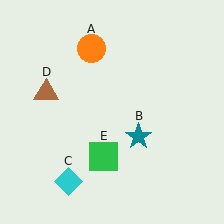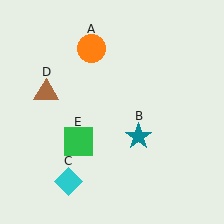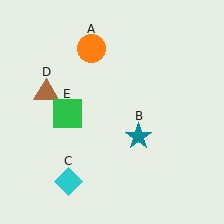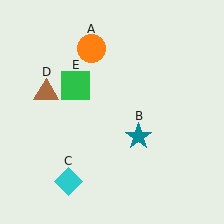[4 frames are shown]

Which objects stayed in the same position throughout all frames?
Orange circle (object A) and teal star (object B) and cyan diamond (object C) and brown triangle (object D) remained stationary.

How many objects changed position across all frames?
1 object changed position: green square (object E).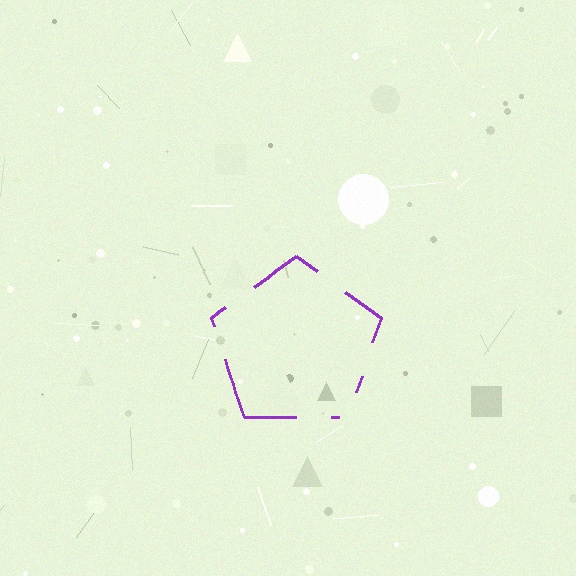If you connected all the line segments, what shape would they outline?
They would outline a pentagon.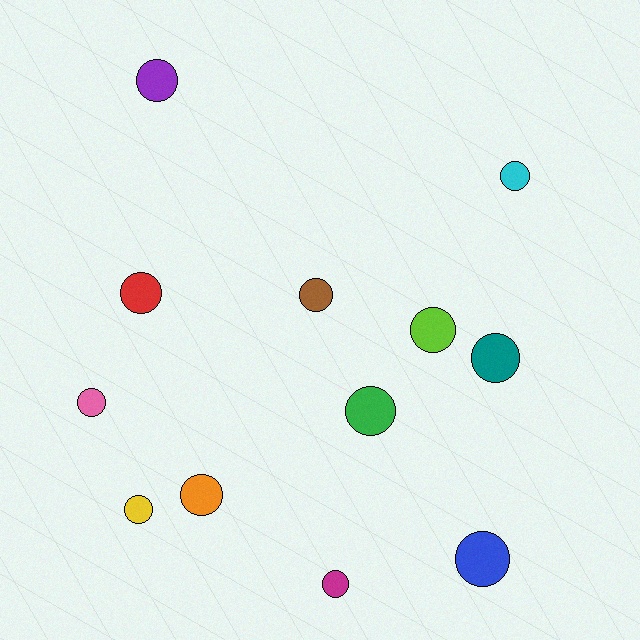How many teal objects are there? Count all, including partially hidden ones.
There is 1 teal object.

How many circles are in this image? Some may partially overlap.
There are 12 circles.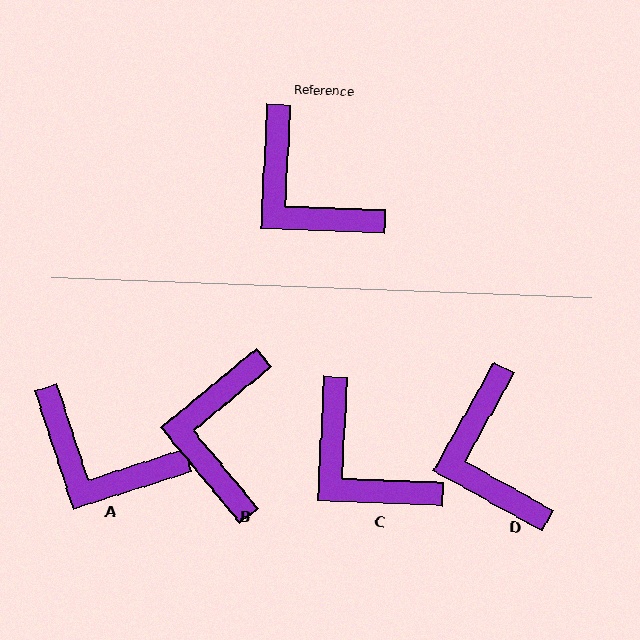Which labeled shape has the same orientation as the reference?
C.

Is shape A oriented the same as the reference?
No, it is off by about 21 degrees.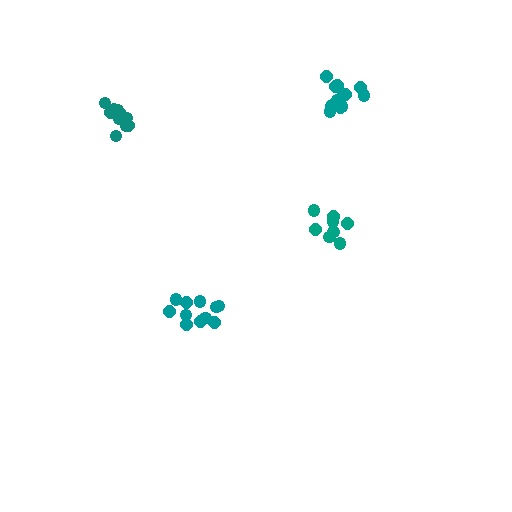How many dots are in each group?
Group 1: 11 dots, Group 2: 13 dots, Group 3: 8 dots, Group 4: 11 dots (43 total).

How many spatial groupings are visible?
There are 4 spatial groupings.